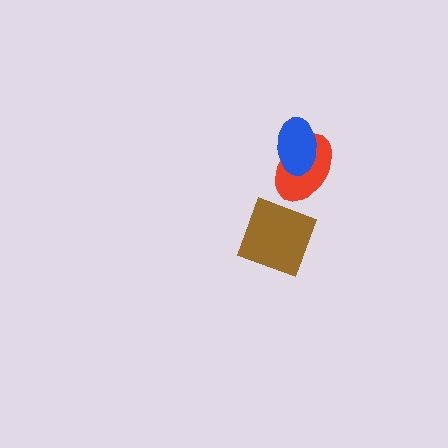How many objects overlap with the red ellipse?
1 object overlaps with the red ellipse.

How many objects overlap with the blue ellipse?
1 object overlaps with the blue ellipse.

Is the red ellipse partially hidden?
Yes, it is partially covered by another shape.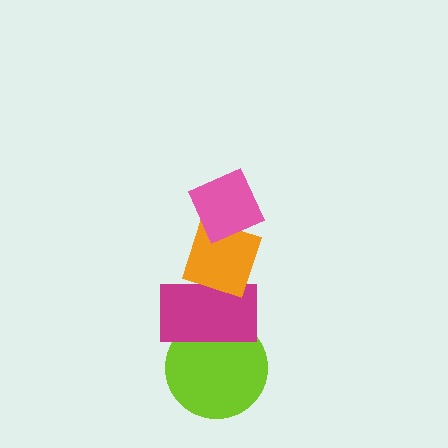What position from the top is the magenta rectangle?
The magenta rectangle is 3rd from the top.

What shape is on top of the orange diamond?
The pink diamond is on top of the orange diamond.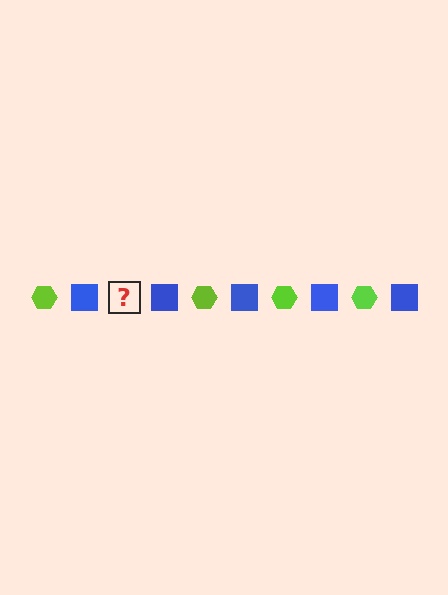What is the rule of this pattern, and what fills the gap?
The rule is that the pattern alternates between lime hexagon and blue square. The gap should be filled with a lime hexagon.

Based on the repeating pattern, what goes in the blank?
The blank should be a lime hexagon.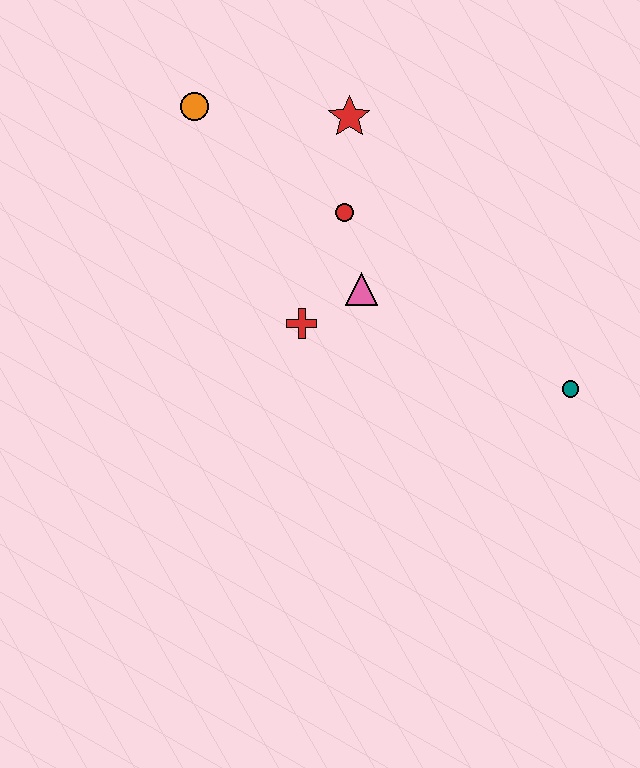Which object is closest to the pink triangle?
The red cross is closest to the pink triangle.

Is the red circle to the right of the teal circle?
No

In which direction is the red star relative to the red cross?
The red star is above the red cross.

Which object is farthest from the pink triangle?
The orange circle is farthest from the pink triangle.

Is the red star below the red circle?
No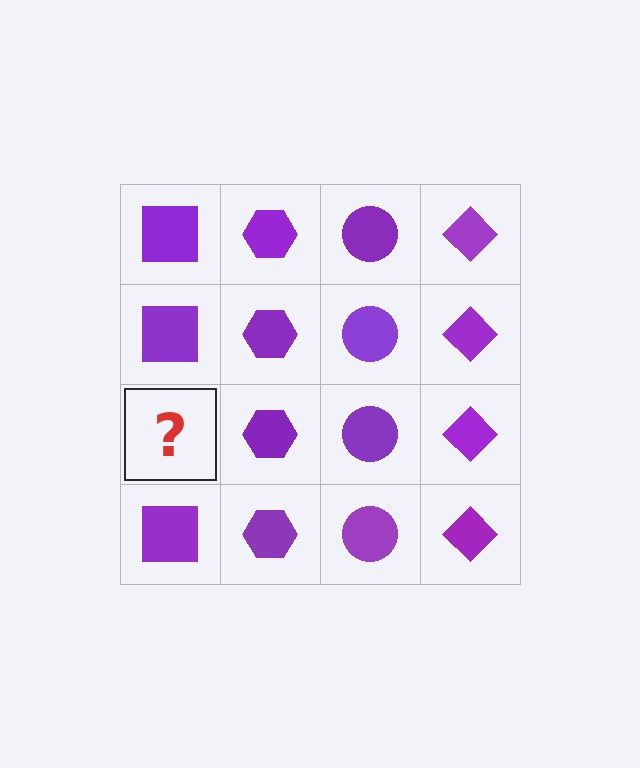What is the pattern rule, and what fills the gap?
The rule is that each column has a consistent shape. The gap should be filled with a purple square.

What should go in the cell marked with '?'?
The missing cell should contain a purple square.